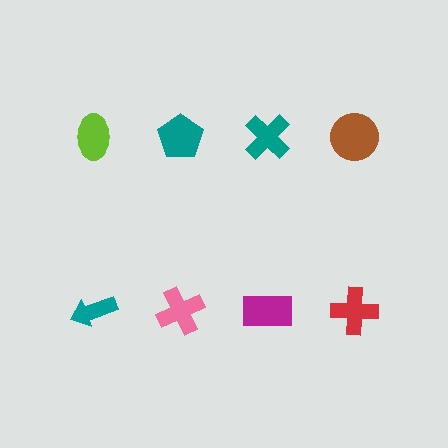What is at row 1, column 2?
A teal pentagon.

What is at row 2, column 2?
A pink cross.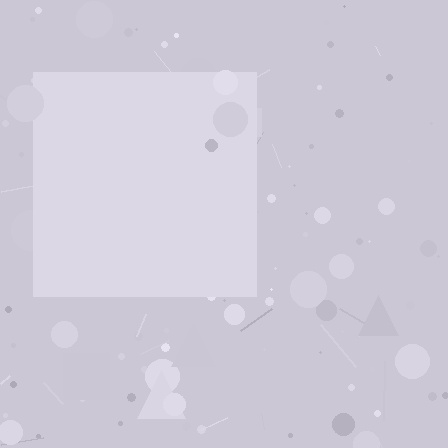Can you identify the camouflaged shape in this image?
The camouflaged shape is a square.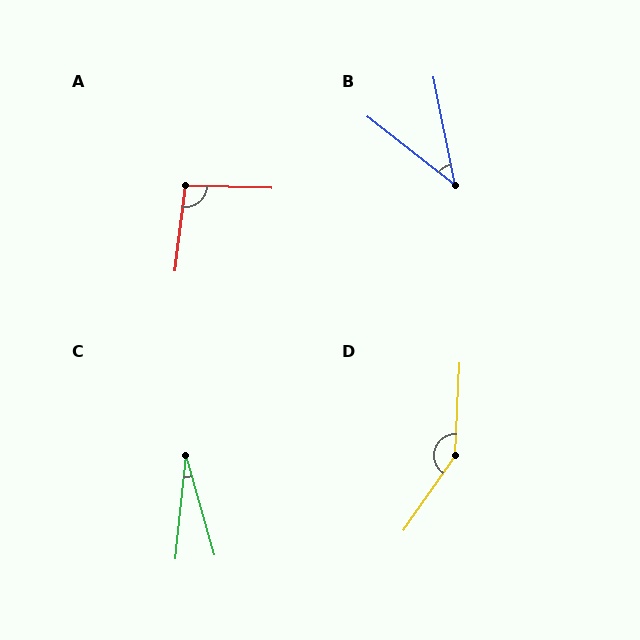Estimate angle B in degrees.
Approximately 41 degrees.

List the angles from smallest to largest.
C (22°), B (41°), A (96°), D (148°).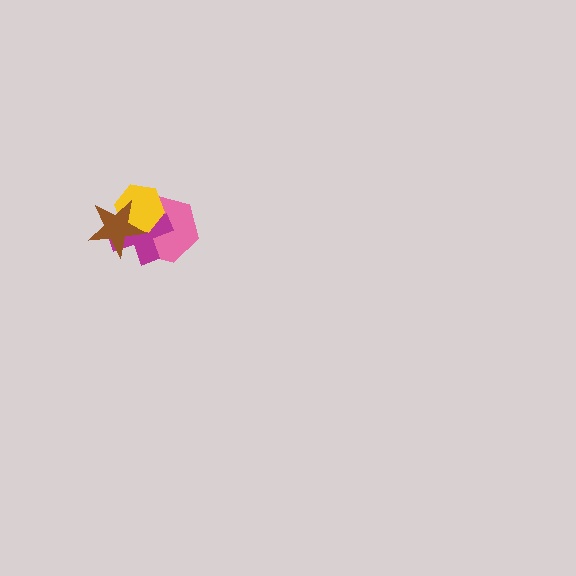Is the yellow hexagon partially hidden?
Yes, it is partially covered by another shape.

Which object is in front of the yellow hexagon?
The brown star is in front of the yellow hexagon.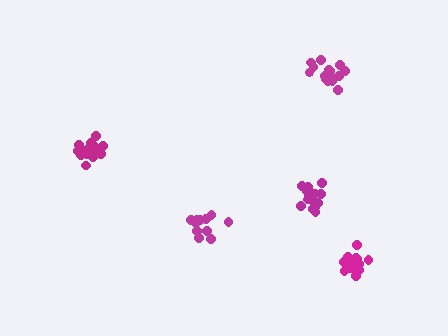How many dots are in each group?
Group 1: 17 dots, Group 2: 14 dots, Group 3: 15 dots, Group 4: 16 dots, Group 5: 13 dots (75 total).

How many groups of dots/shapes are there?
There are 5 groups.